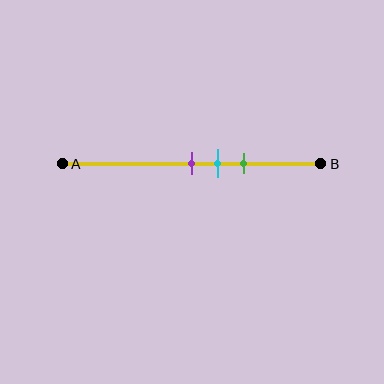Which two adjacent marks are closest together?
The purple and cyan marks are the closest adjacent pair.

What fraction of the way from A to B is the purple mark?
The purple mark is approximately 50% (0.5) of the way from A to B.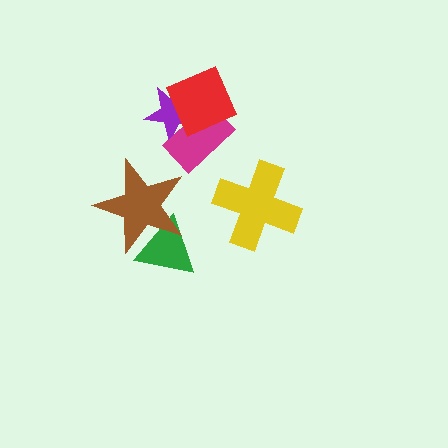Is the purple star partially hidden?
Yes, it is partially covered by another shape.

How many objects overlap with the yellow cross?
0 objects overlap with the yellow cross.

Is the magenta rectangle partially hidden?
Yes, it is partially covered by another shape.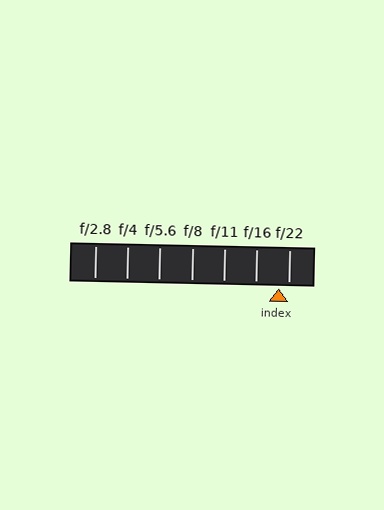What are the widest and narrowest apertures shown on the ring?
The widest aperture shown is f/2.8 and the narrowest is f/22.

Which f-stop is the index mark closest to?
The index mark is closest to f/22.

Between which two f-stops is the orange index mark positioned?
The index mark is between f/16 and f/22.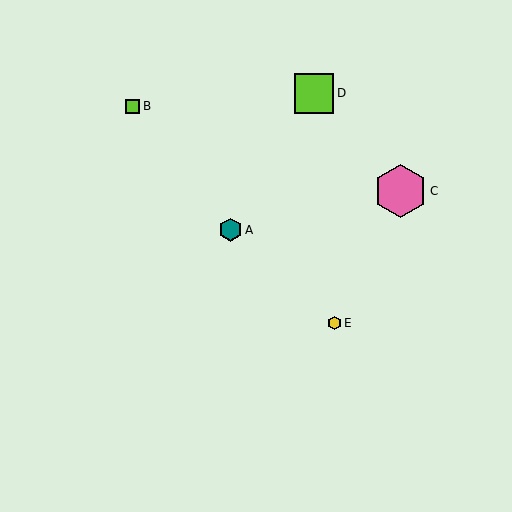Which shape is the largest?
The pink hexagon (labeled C) is the largest.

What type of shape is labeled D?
Shape D is a lime square.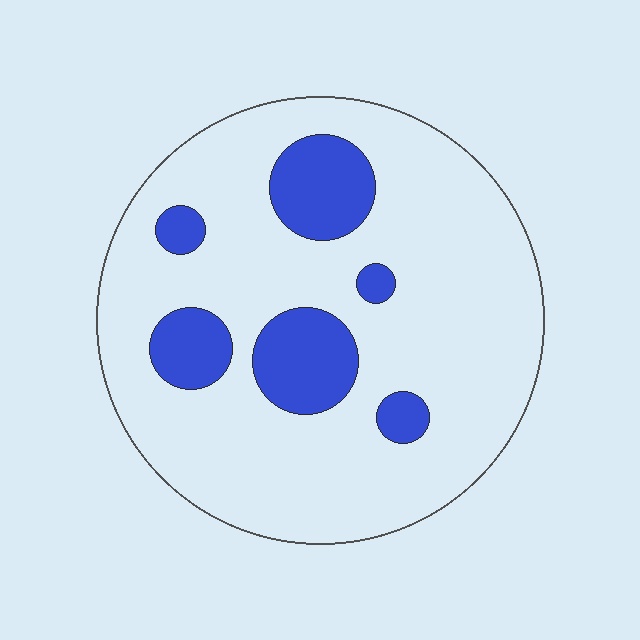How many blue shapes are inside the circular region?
6.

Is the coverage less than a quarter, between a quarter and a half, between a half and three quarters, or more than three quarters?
Less than a quarter.